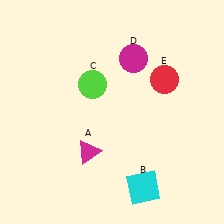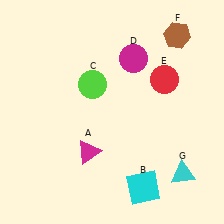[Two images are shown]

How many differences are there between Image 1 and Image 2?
There are 2 differences between the two images.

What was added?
A brown hexagon (F), a cyan triangle (G) were added in Image 2.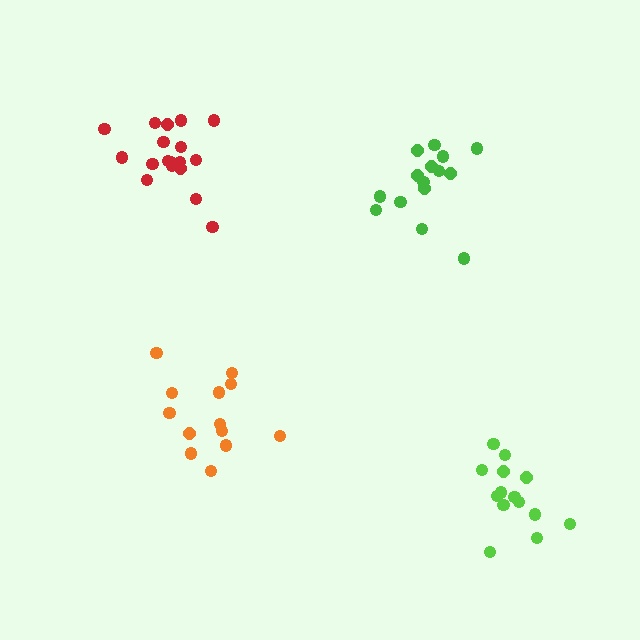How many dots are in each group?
Group 1: 13 dots, Group 2: 14 dots, Group 3: 15 dots, Group 4: 18 dots (60 total).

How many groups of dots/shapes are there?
There are 4 groups.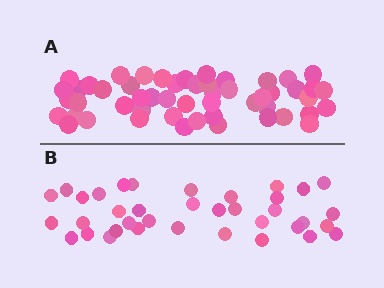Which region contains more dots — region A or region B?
Region A (the top region) has more dots.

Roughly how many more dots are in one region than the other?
Region A has approximately 15 more dots than region B.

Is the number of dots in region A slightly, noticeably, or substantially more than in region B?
Region A has noticeably more, but not dramatically so. The ratio is roughly 1.4 to 1.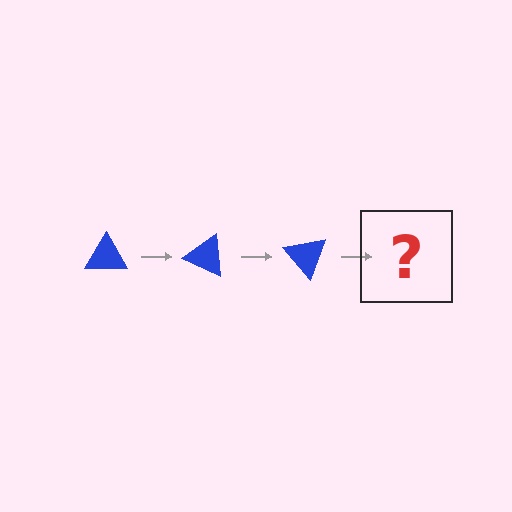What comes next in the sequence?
The next element should be a blue triangle rotated 75 degrees.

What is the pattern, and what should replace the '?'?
The pattern is that the triangle rotates 25 degrees each step. The '?' should be a blue triangle rotated 75 degrees.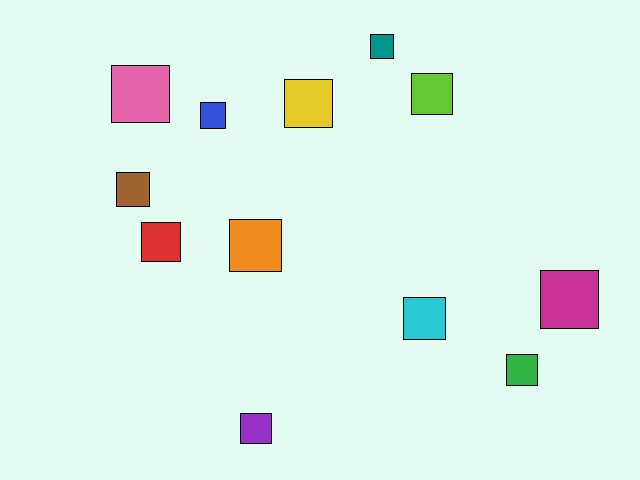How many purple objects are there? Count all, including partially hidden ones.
There is 1 purple object.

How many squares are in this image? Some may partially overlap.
There are 12 squares.